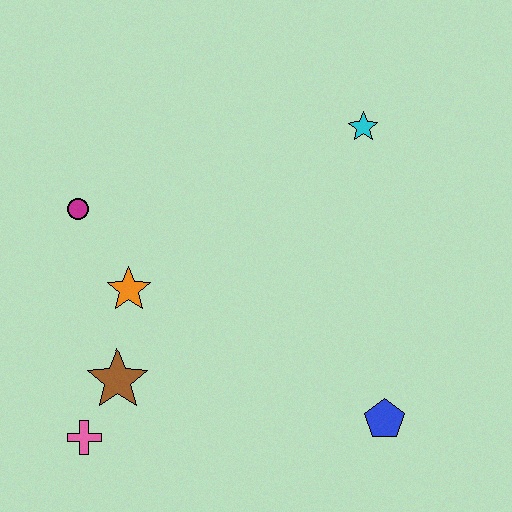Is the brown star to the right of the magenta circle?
Yes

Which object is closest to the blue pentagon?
The brown star is closest to the blue pentagon.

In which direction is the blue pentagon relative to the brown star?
The blue pentagon is to the right of the brown star.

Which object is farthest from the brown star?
The cyan star is farthest from the brown star.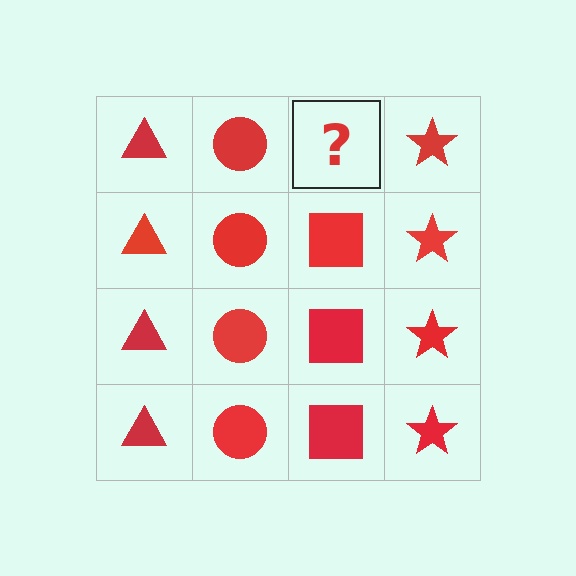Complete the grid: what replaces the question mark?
The question mark should be replaced with a red square.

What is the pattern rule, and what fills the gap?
The rule is that each column has a consistent shape. The gap should be filled with a red square.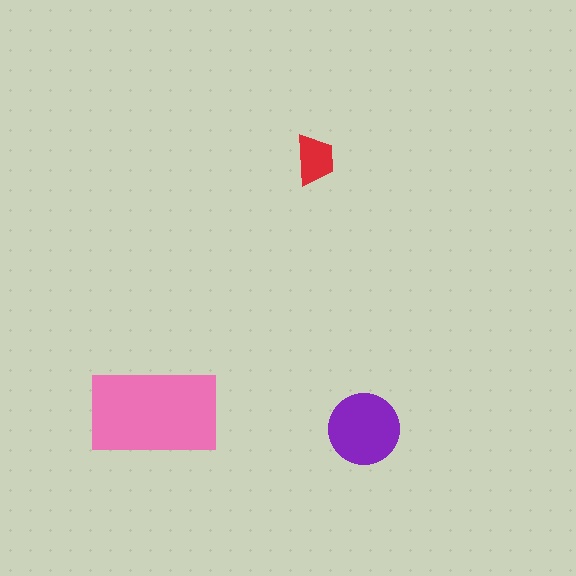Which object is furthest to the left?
The pink rectangle is leftmost.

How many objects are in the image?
There are 3 objects in the image.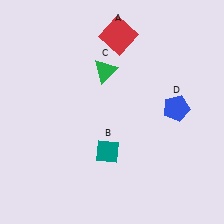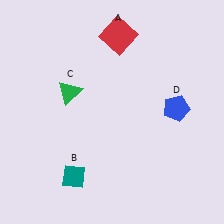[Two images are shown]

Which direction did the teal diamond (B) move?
The teal diamond (B) moved left.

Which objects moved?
The objects that moved are: the teal diamond (B), the green triangle (C).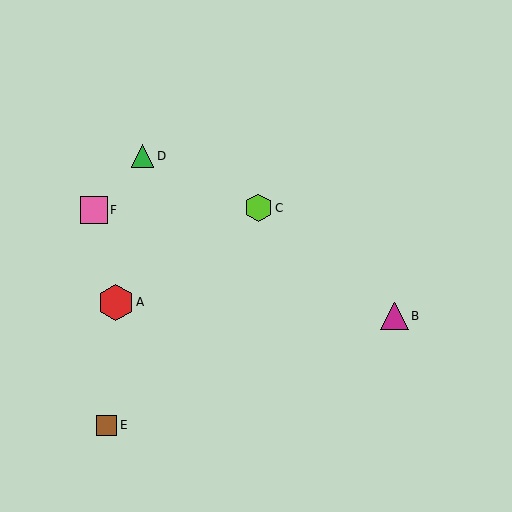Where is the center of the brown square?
The center of the brown square is at (106, 425).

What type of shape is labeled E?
Shape E is a brown square.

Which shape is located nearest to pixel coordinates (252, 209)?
The lime hexagon (labeled C) at (258, 208) is nearest to that location.